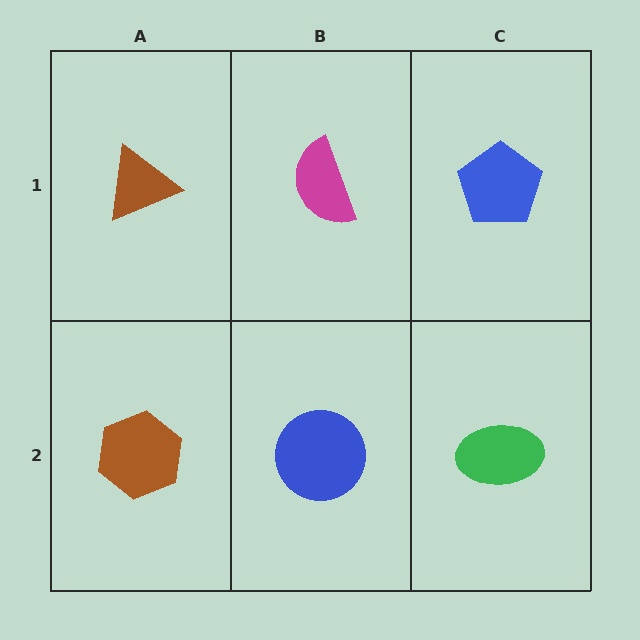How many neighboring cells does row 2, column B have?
3.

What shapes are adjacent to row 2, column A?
A brown triangle (row 1, column A), a blue circle (row 2, column B).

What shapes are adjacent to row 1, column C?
A green ellipse (row 2, column C), a magenta semicircle (row 1, column B).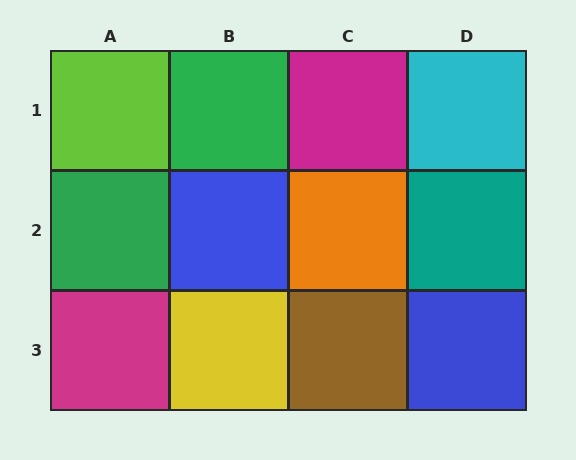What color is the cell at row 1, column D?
Cyan.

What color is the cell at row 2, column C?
Orange.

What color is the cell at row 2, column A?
Green.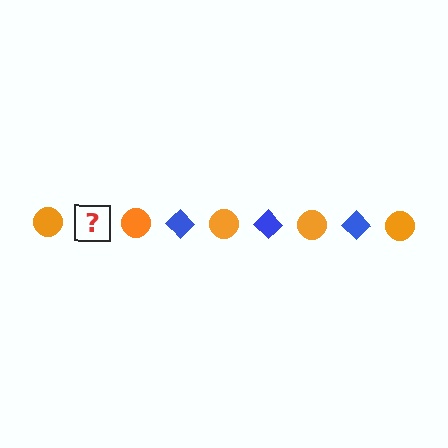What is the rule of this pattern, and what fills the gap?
The rule is that the pattern alternates between orange circle and blue diamond. The gap should be filled with a blue diamond.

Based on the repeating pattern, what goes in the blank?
The blank should be a blue diamond.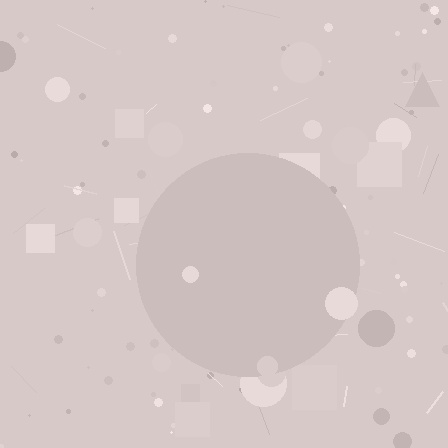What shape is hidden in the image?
A circle is hidden in the image.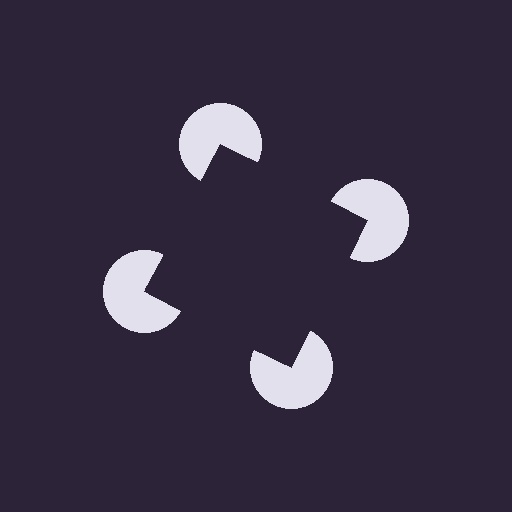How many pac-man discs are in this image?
There are 4 — one at each vertex of the illusory square.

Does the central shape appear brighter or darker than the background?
It typically appears slightly darker than the background, even though no actual brightness change is drawn.